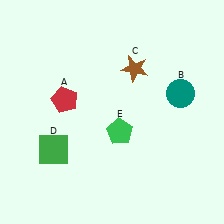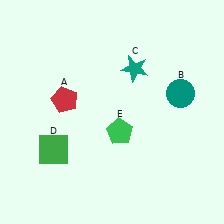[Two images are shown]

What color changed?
The star (C) changed from brown in Image 1 to teal in Image 2.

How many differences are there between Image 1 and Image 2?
There is 1 difference between the two images.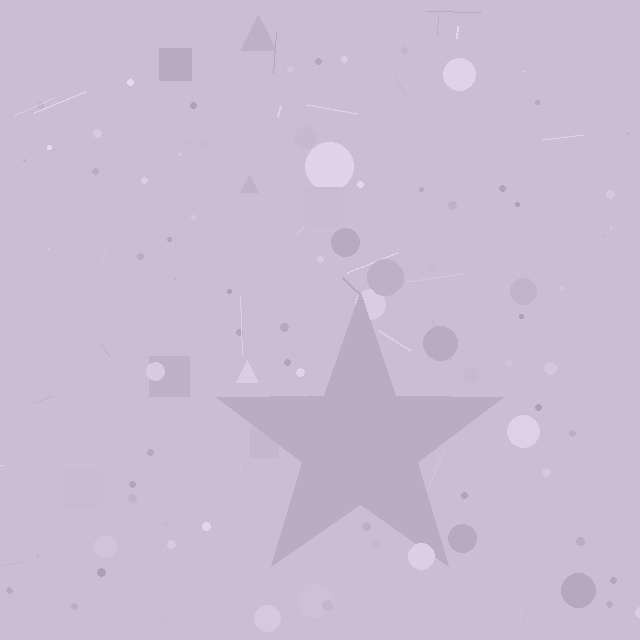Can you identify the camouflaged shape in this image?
The camouflaged shape is a star.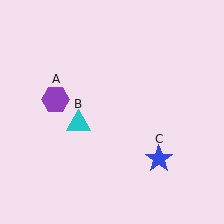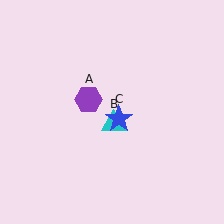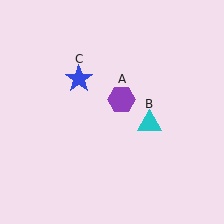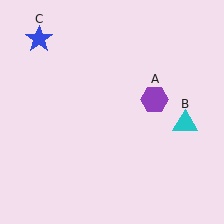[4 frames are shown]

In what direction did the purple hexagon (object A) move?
The purple hexagon (object A) moved right.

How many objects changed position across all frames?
3 objects changed position: purple hexagon (object A), cyan triangle (object B), blue star (object C).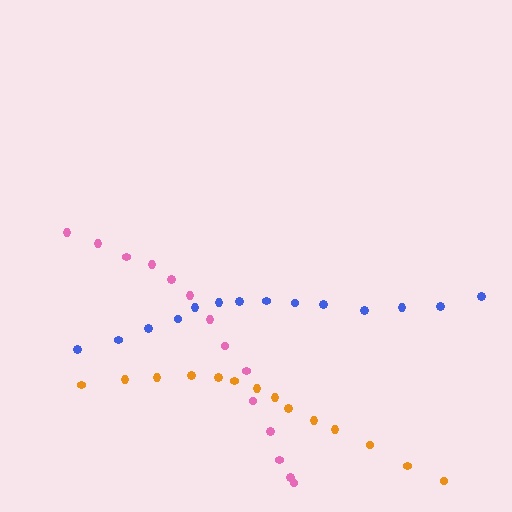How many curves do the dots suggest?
There are 3 distinct paths.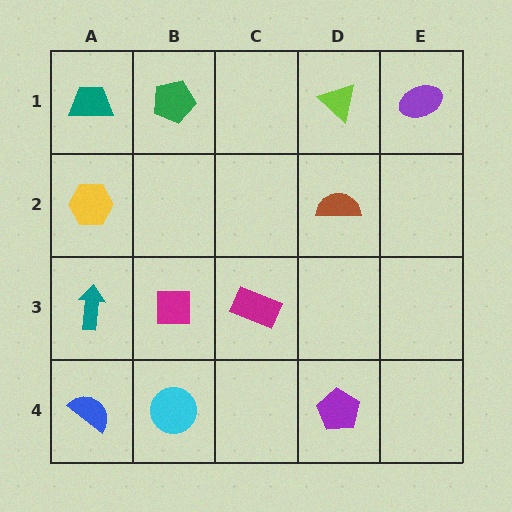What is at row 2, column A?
A yellow hexagon.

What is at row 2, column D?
A brown semicircle.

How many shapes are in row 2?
2 shapes.